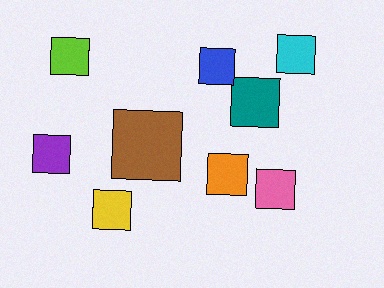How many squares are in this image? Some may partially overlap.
There are 9 squares.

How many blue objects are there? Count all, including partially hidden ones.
There is 1 blue object.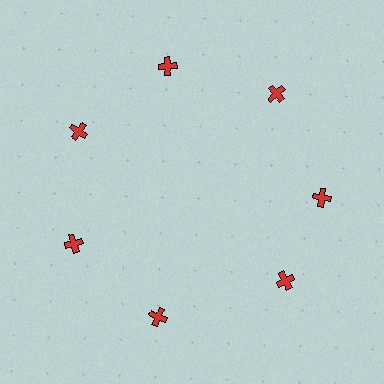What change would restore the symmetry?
The symmetry would be restored by rotating it back into even spacing with its neighbors so that all 7 crosses sit at equal angles and equal distance from the center.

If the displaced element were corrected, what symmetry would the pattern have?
It would have 7-fold rotational symmetry — the pattern would map onto itself every 51 degrees.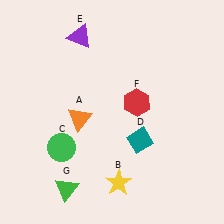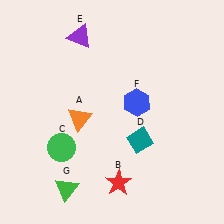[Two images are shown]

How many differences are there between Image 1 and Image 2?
There are 2 differences between the two images.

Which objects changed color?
B changed from yellow to red. F changed from red to blue.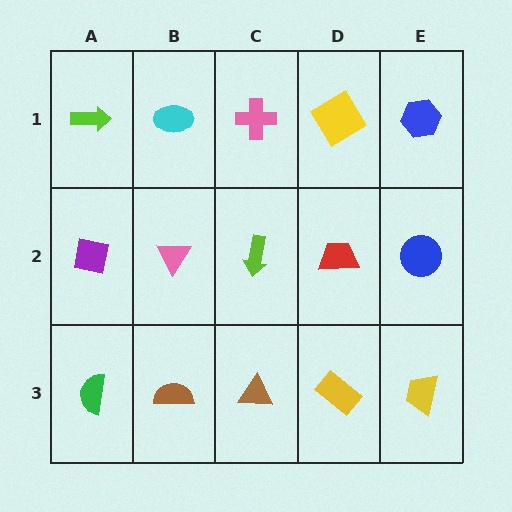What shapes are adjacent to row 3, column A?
A purple square (row 2, column A), a brown semicircle (row 3, column B).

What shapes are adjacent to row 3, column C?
A lime arrow (row 2, column C), a brown semicircle (row 3, column B), a yellow rectangle (row 3, column D).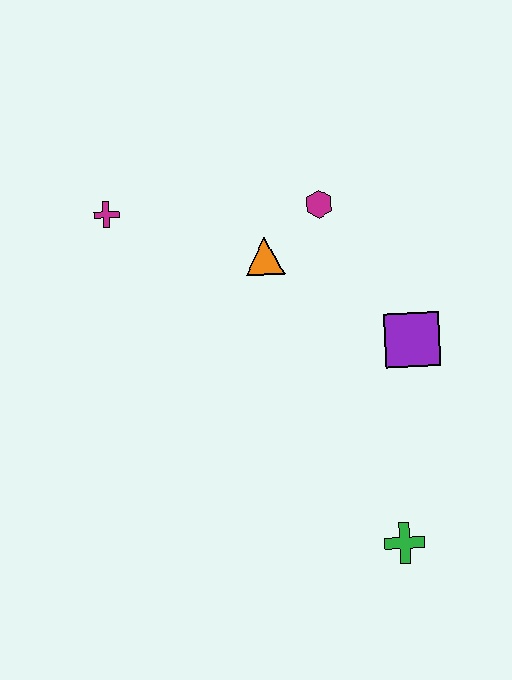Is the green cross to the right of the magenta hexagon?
Yes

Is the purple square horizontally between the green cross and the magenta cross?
No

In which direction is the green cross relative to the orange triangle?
The green cross is below the orange triangle.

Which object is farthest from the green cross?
The magenta cross is farthest from the green cross.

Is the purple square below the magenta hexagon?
Yes